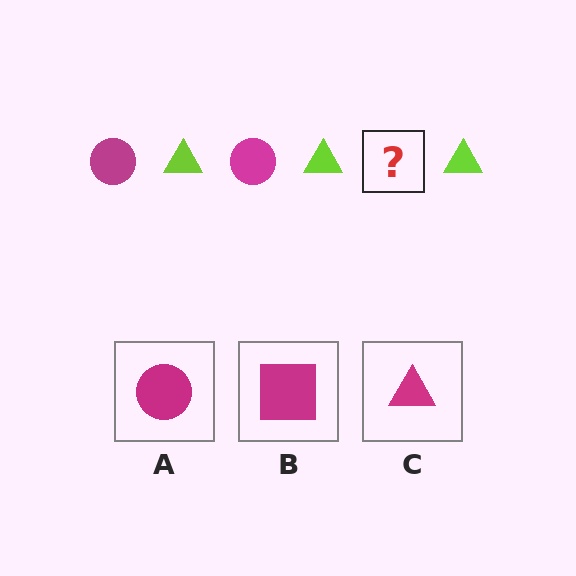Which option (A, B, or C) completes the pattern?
A.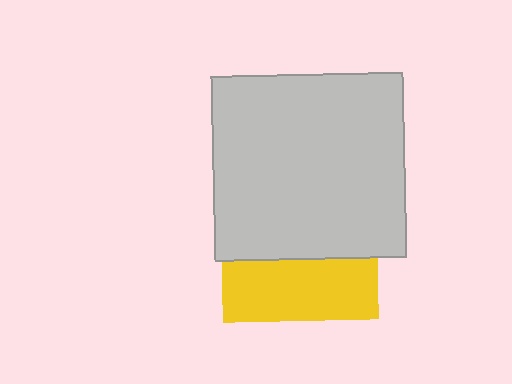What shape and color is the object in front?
The object in front is a light gray rectangle.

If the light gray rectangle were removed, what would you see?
You would see the complete yellow square.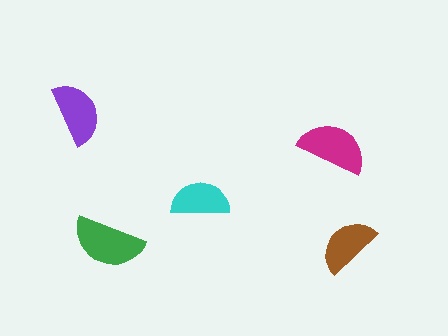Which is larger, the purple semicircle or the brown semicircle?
The purple one.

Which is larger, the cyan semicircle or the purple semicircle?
The purple one.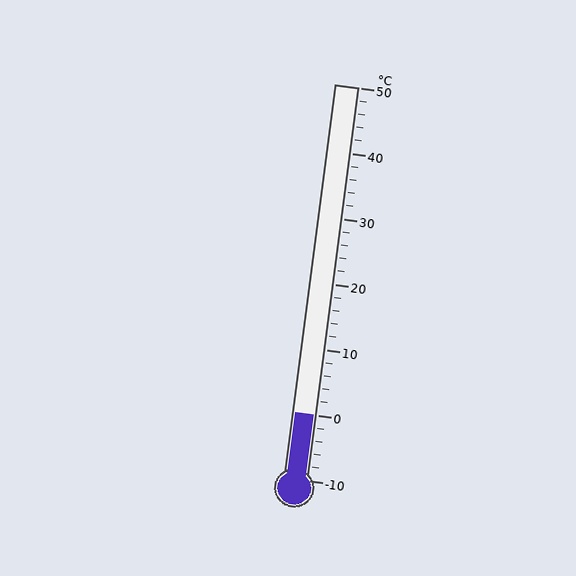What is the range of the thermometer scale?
The thermometer scale ranges from -10°C to 50°C.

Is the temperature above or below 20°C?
The temperature is below 20°C.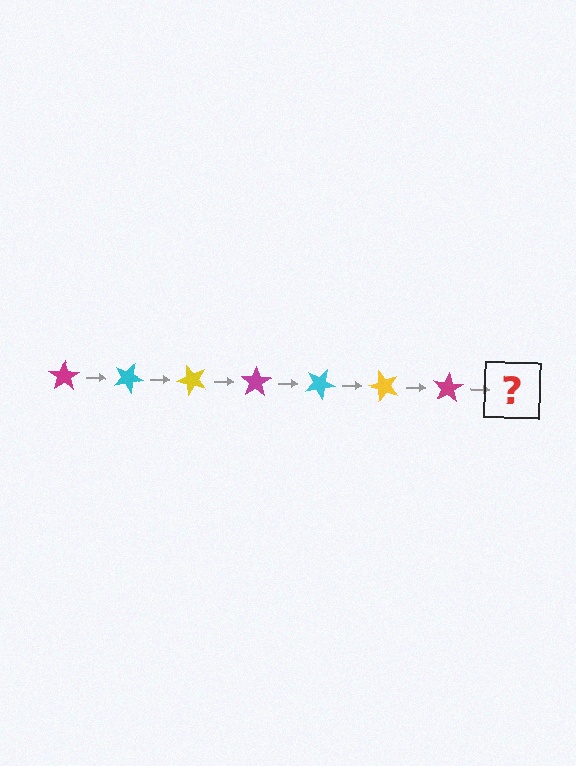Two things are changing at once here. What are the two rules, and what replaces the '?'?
The two rules are that it rotates 25 degrees each step and the color cycles through magenta, cyan, and yellow. The '?' should be a cyan star, rotated 175 degrees from the start.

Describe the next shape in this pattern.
It should be a cyan star, rotated 175 degrees from the start.